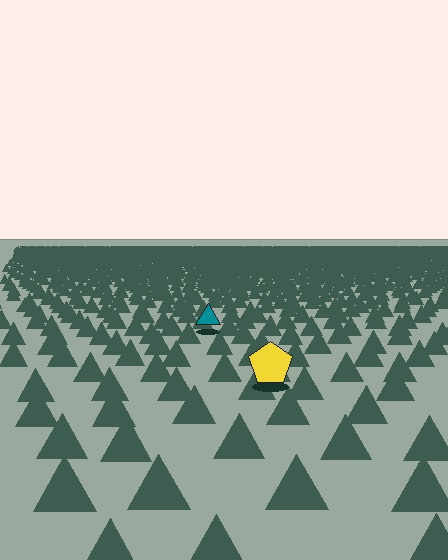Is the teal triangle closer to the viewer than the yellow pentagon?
No. The yellow pentagon is closer — you can tell from the texture gradient: the ground texture is coarser near it.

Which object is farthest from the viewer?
The teal triangle is farthest from the viewer. It appears smaller and the ground texture around it is denser.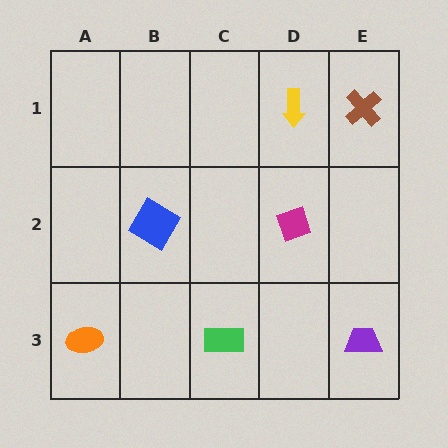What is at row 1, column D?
A yellow arrow.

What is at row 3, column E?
A purple trapezoid.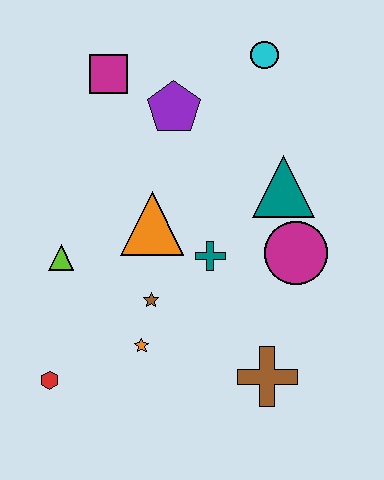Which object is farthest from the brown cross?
The magenta square is farthest from the brown cross.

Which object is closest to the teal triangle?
The magenta circle is closest to the teal triangle.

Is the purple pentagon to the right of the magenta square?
Yes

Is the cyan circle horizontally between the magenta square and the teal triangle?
Yes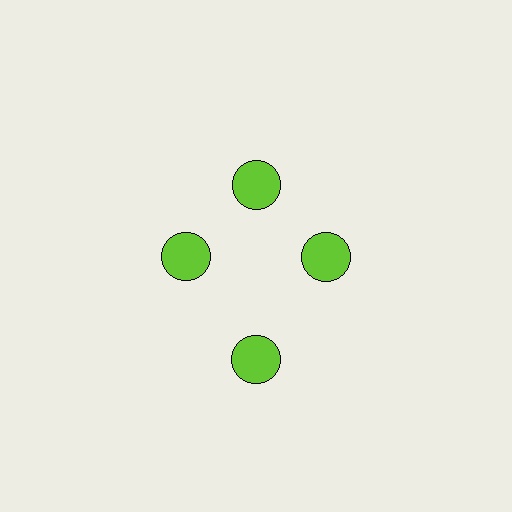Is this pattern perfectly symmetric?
No. The 4 lime circles are arranged in a ring, but one element near the 6 o'clock position is pushed outward from the center, breaking the 4-fold rotational symmetry.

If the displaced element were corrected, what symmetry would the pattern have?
It would have 4-fold rotational symmetry — the pattern would map onto itself every 90 degrees.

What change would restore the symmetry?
The symmetry would be restored by moving it inward, back onto the ring so that all 4 circles sit at equal angles and equal distance from the center.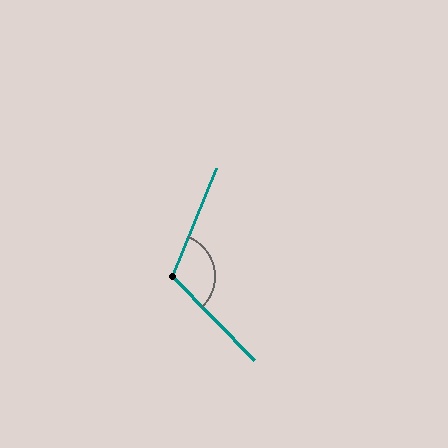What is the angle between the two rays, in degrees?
Approximately 113 degrees.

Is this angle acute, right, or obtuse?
It is obtuse.